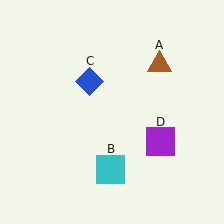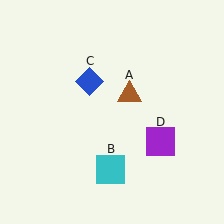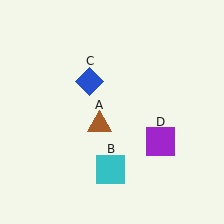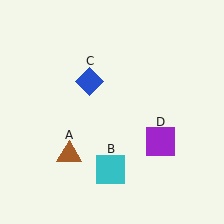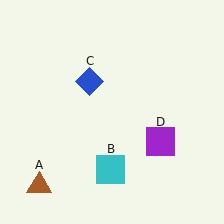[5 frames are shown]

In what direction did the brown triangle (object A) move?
The brown triangle (object A) moved down and to the left.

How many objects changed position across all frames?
1 object changed position: brown triangle (object A).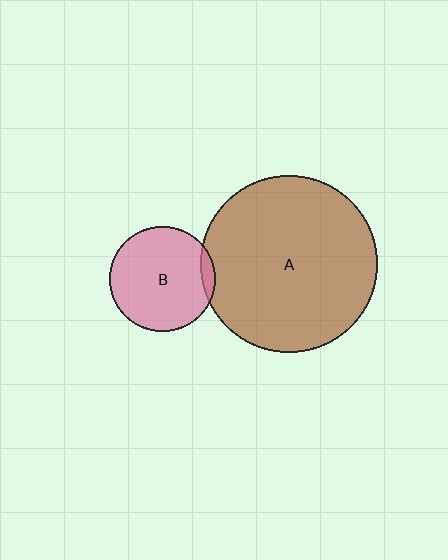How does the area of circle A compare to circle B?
Approximately 2.8 times.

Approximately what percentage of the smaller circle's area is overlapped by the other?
Approximately 5%.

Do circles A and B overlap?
Yes.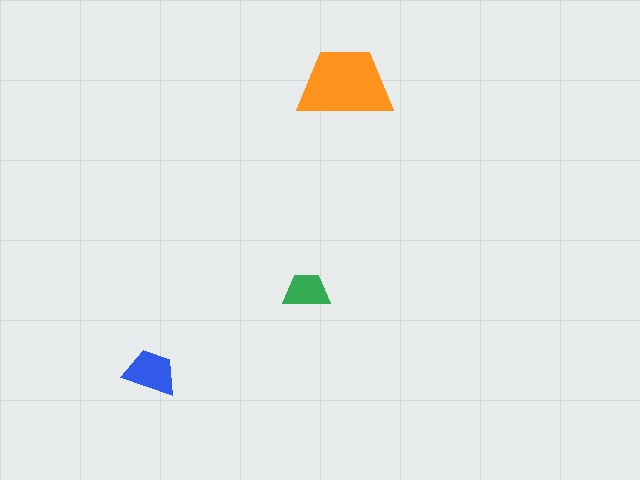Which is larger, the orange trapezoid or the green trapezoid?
The orange one.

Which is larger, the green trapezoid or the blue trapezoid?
The blue one.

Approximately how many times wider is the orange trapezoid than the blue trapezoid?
About 1.5 times wider.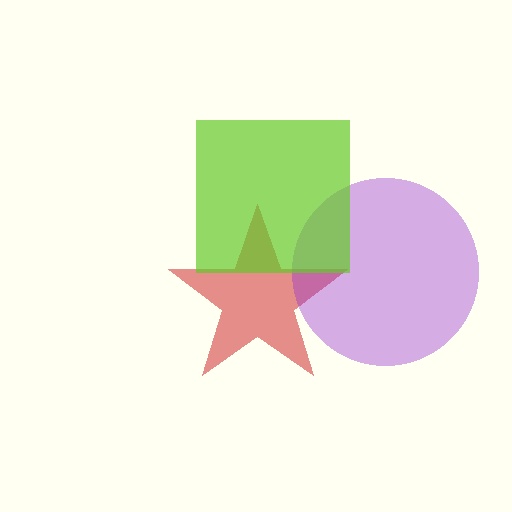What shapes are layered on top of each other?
The layered shapes are: a red star, a purple circle, a lime square.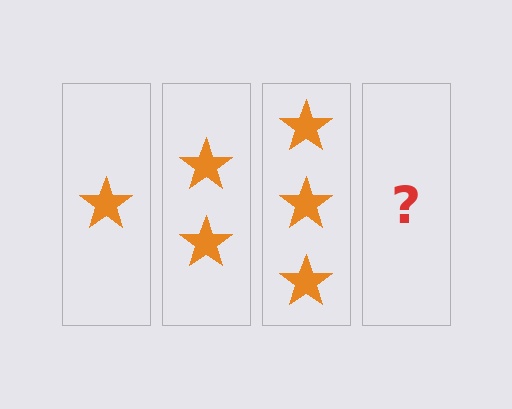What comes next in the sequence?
The next element should be 4 stars.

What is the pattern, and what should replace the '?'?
The pattern is that each step adds one more star. The '?' should be 4 stars.